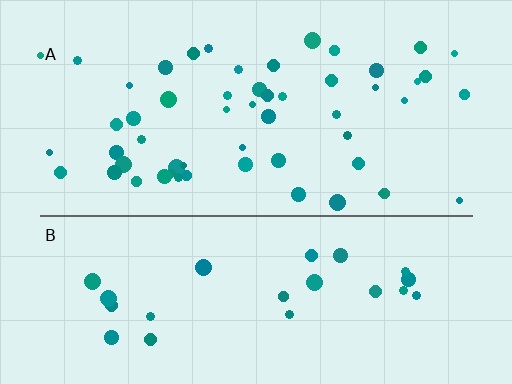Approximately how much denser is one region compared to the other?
Approximately 2.2× — region A over region B.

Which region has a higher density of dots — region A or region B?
A (the top).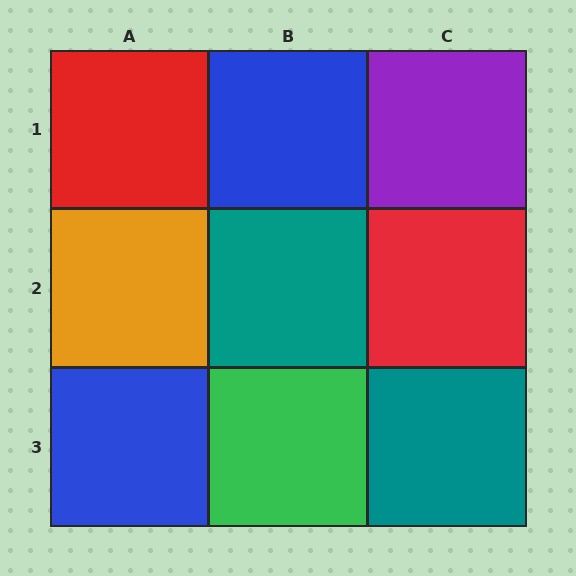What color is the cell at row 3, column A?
Blue.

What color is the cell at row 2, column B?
Teal.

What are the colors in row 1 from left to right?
Red, blue, purple.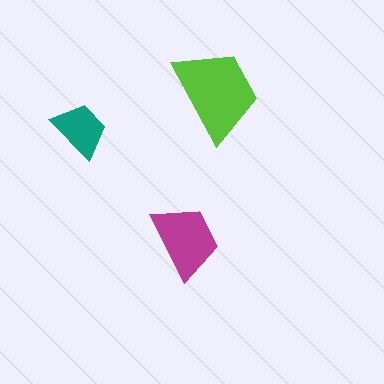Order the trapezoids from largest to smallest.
the lime one, the magenta one, the teal one.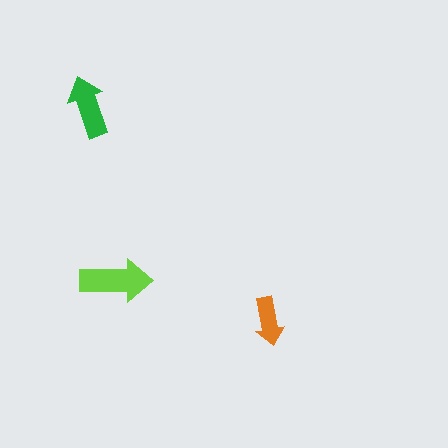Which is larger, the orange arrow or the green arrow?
The green one.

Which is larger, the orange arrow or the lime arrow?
The lime one.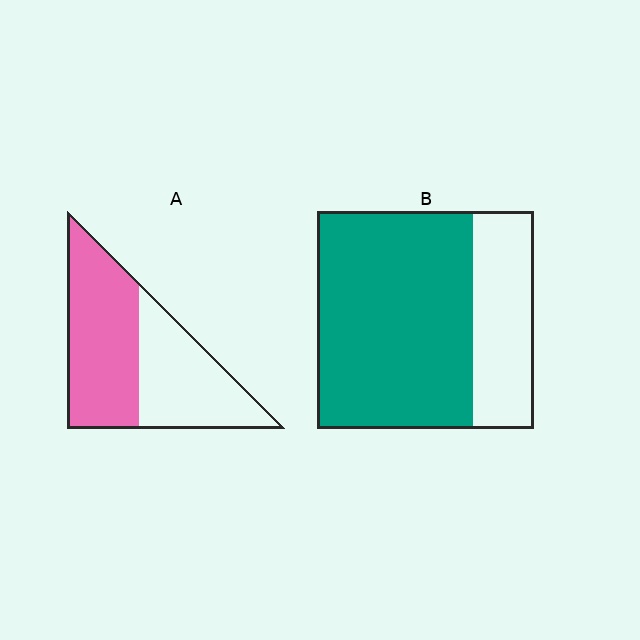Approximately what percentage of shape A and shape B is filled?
A is approximately 55% and B is approximately 70%.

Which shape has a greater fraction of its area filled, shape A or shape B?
Shape B.